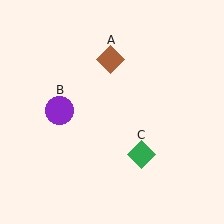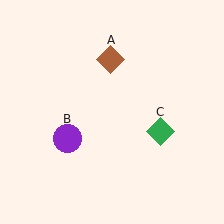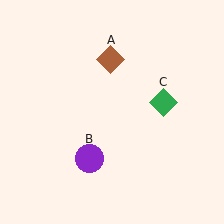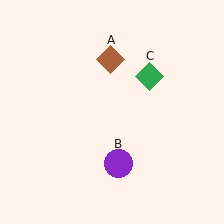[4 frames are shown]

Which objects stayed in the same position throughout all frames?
Brown diamond (object A) remained stationary.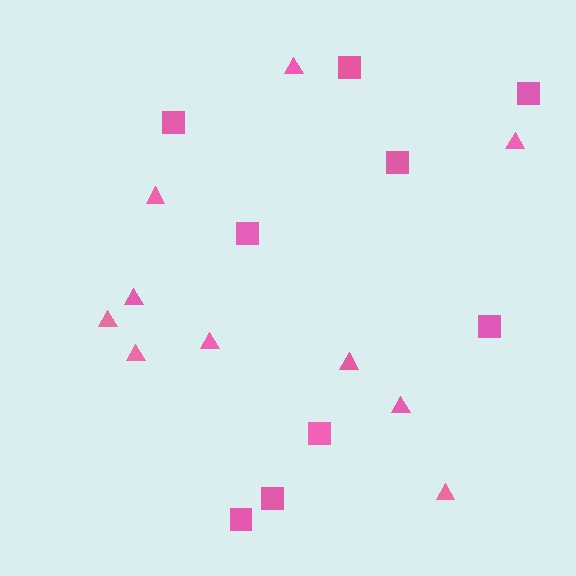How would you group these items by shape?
There are 2 groups: one group of triangles (10) and one group of squares (9).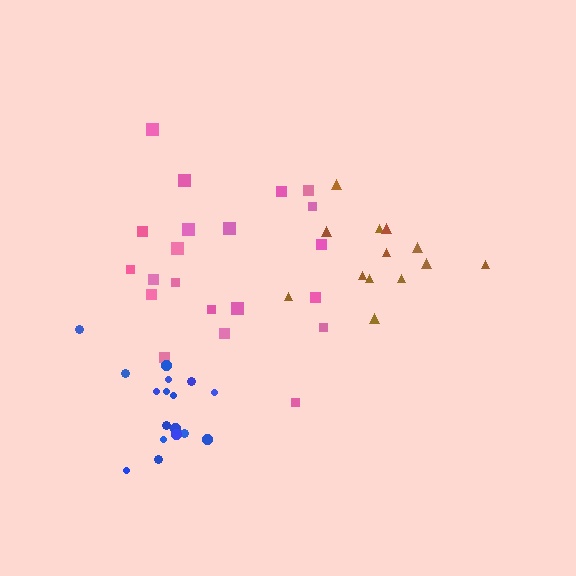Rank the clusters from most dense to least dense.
blue, brown, pink.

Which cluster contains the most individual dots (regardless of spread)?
Pink (21).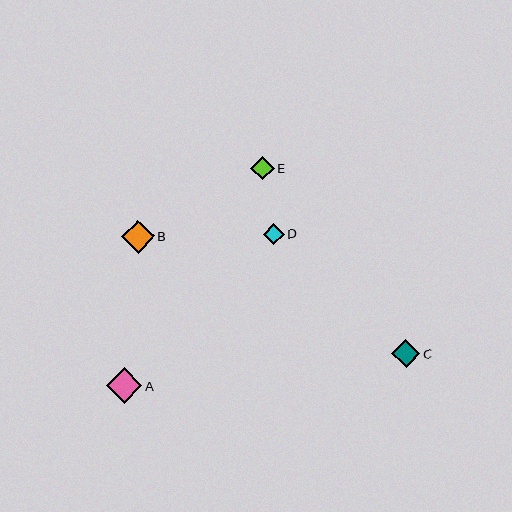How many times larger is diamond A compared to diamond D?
Diamond A is approximately 1.7 times the size of diamond D.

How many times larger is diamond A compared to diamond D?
Diamond A is approximately 1.7 times the size of diamond D.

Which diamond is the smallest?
Diamond D is the smallest with a size of approximately 21 pixels.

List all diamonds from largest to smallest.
From largest to smallest: A, B, C, E, D.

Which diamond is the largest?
Diamond A is the largest with a size of approximately 36 pixels.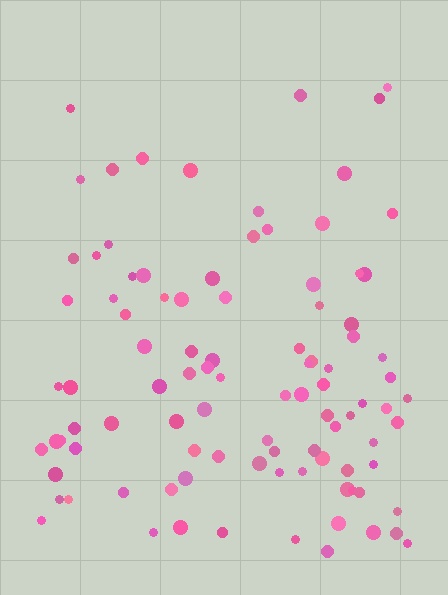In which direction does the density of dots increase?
From top to bottom, with the bottom side densest.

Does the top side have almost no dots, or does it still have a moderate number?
Still a moderate number, just noticeably fewer than the bottom.